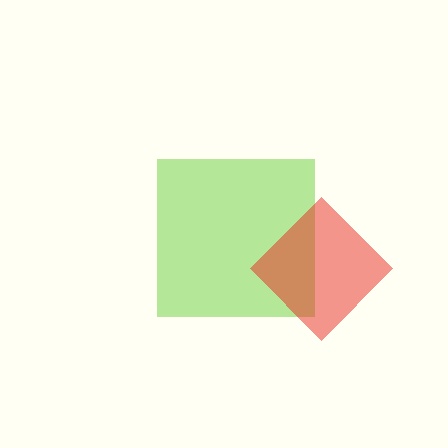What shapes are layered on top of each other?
The layered shapes are: a lime square, a red diamond.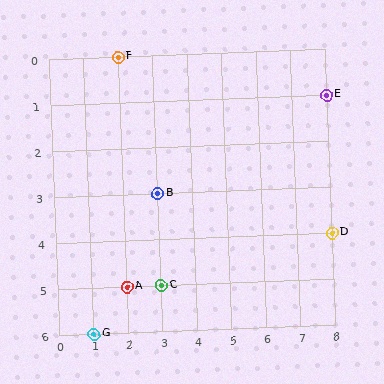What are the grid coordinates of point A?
Point A is at grid coordinates (2, 5).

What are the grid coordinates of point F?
Point F is at grid coordinates (2, 0).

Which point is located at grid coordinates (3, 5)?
Point C is at (3, 5).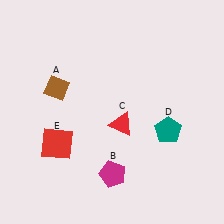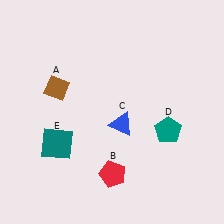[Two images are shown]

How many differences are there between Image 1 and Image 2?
There are 3 differences between the two images.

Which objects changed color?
B changed from magenta to red. C changed from red to blue. E changed from red to teal.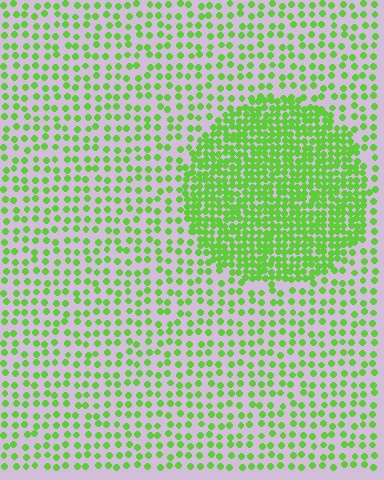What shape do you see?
I see a circle.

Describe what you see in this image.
The image contains small lime elements arranged at two different densities. A circle-shaped region is visible where the elements are more densely packed than the surrounding area.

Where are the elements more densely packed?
The elements are more densely packed inside the circle boundary.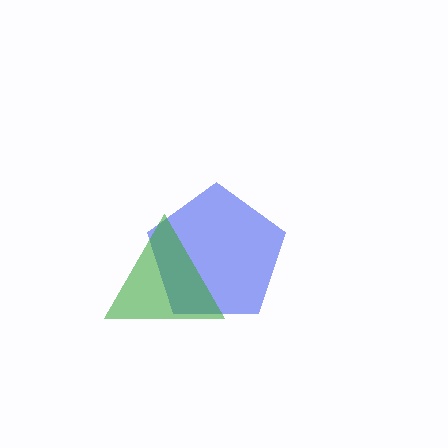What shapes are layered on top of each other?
The layered shapes are: a blue pentagon, a green triangle.